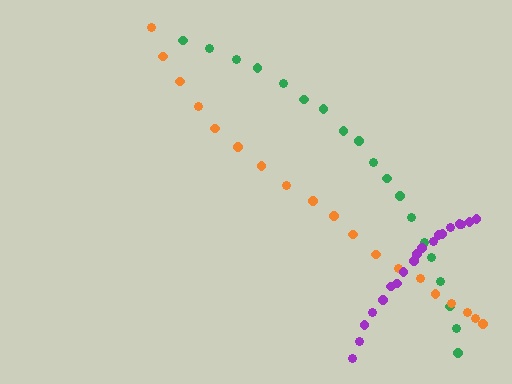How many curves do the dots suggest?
There are 3 distinct paths.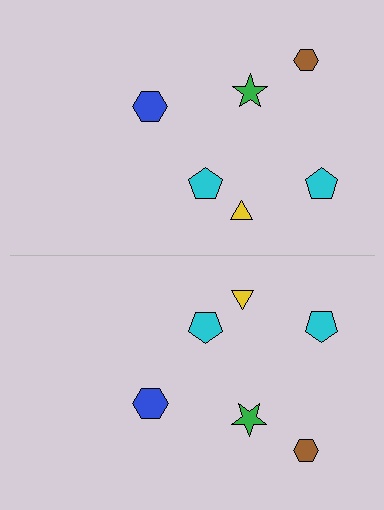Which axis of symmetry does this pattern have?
The pattern has a horizontal axis of symmetry running through the center of the image.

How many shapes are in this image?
There are 12 shapes in this image.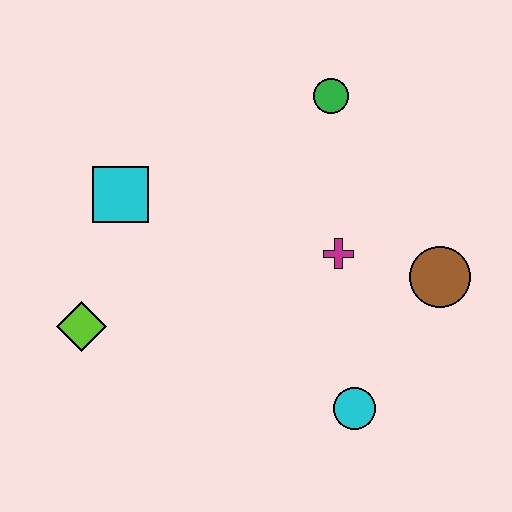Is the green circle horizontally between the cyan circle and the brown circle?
No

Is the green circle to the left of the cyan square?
No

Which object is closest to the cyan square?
The lime diamond is closest to the cyan square.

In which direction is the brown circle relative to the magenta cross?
The brown circle is to the right of the magenta cross.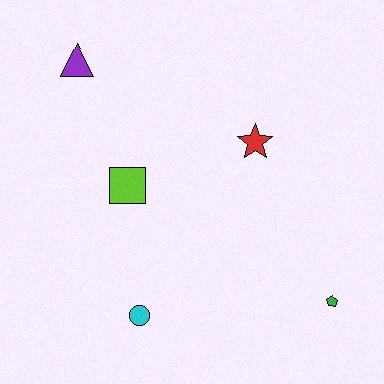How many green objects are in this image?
There is 1 green object.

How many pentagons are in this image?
There is 1 pentagon.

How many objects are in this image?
There are 5 objects.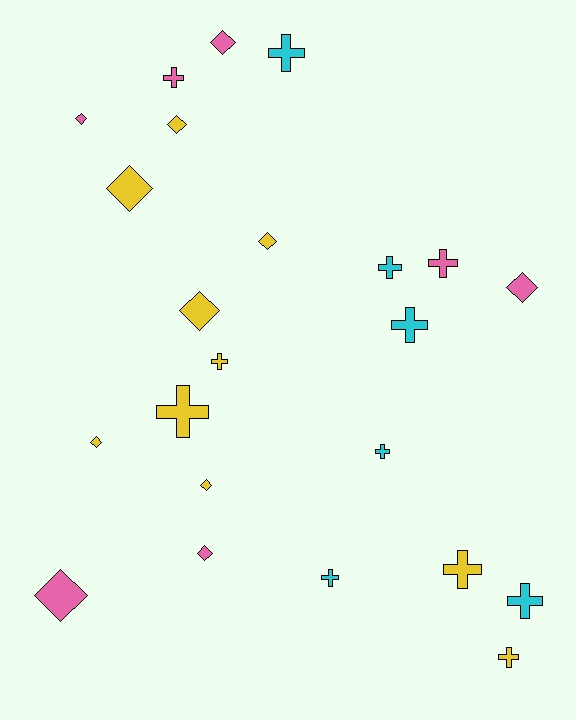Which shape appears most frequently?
Cross, with 12 objects.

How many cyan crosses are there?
There are 6 cyan crosses.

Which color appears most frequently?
Yellow, with 10 objects.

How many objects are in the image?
There are 23 objects.